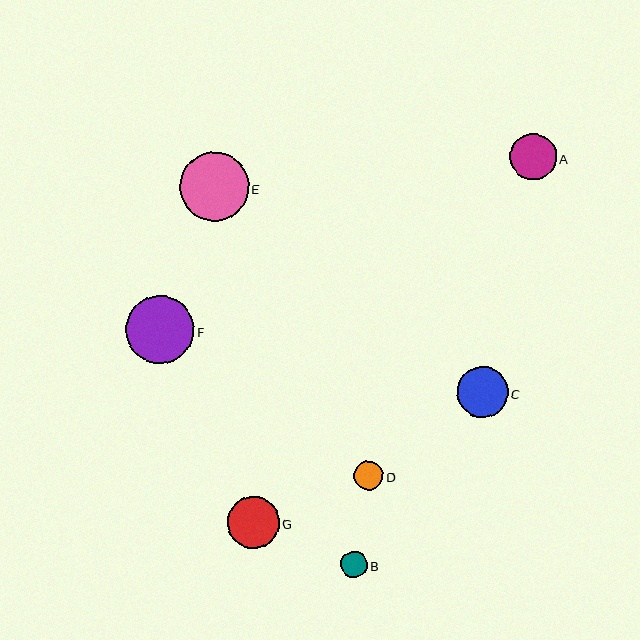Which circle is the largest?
Circle E is the largest with a size of approximately 69 pixels.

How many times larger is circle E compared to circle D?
Circle E is approximately 2.3 times the size of circle D.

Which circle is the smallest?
Circle B is the smallest with a size of approximately 26 pixels.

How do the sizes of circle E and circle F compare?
Circle E and circle F are approximately the same size.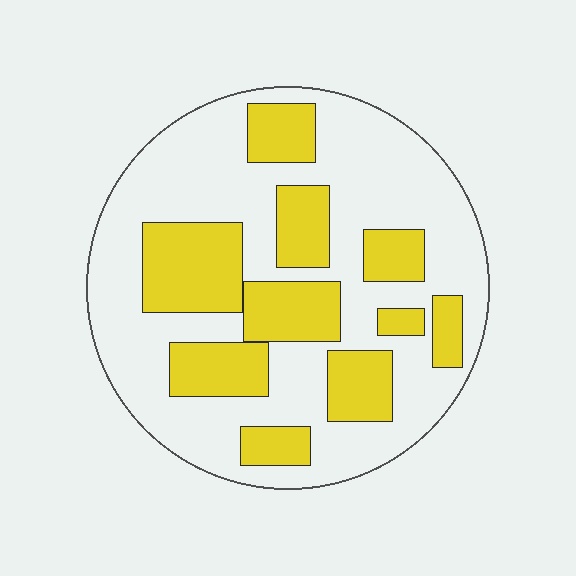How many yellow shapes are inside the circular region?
10.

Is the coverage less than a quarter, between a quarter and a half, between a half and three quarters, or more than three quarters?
Between a quarter and a half.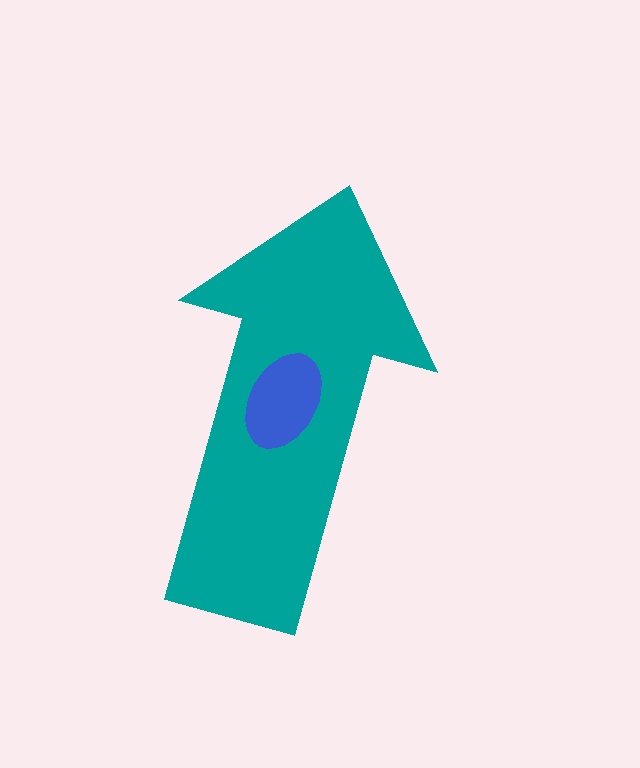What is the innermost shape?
The blue ellipse.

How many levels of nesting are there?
2.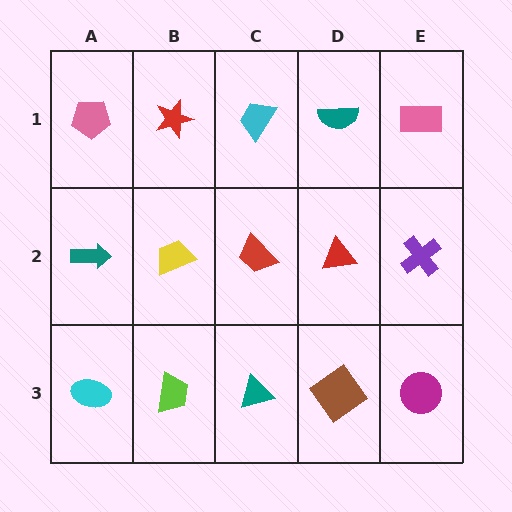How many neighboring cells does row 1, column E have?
2.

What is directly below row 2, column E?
A magenta circle.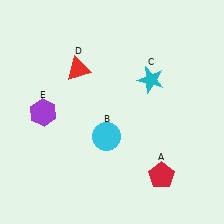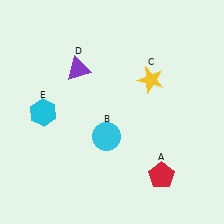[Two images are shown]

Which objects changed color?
C changed from cyan to yellow. D changed from red to purple. E changed from purple to cyan.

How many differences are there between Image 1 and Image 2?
There are 3 differences between the two images.